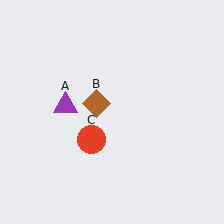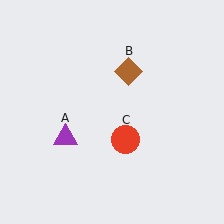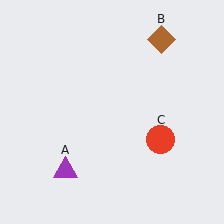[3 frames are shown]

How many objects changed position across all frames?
3 objects changed position: purple triangle (object A), brown diamond (object B), red circle (object C).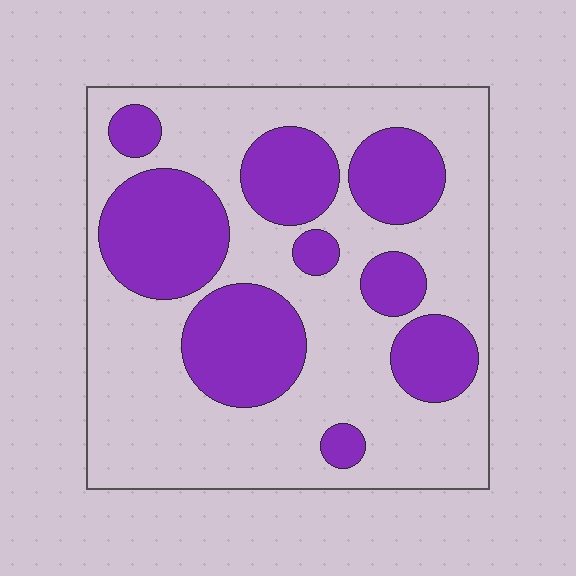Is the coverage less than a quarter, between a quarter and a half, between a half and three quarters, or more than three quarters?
Between a quarter and a half.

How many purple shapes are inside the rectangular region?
9.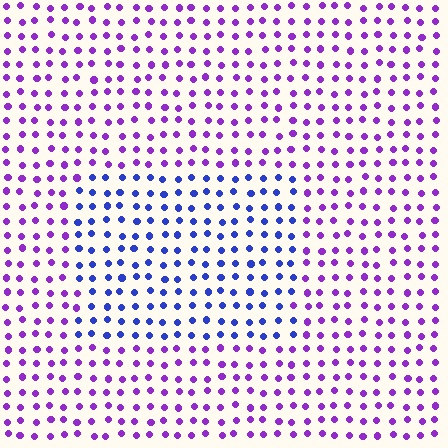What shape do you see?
I see a rectangle.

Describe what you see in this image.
The image is filled with small purple elements in a uniform arrangement. A rectangle-shaped region is visible where the elements are tinted to a slightly different hue, forming a subtle color boundary.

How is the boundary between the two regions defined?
The boundary is defined purely by a slight shift in hue (about 47 degrees). Spacing, size, and orientation are identical on both sides.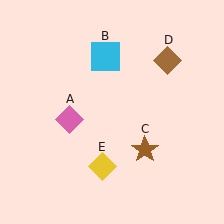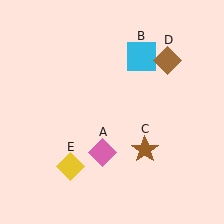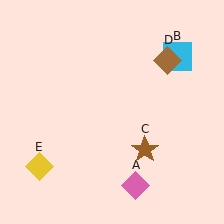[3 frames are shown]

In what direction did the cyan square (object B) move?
The cyan square (object B) moved right.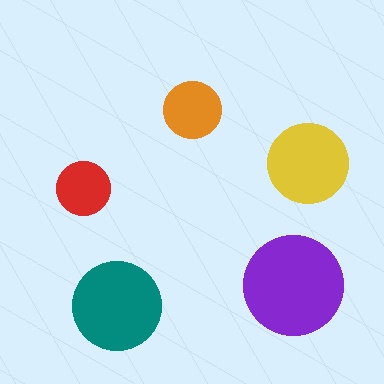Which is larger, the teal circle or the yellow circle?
The teal one.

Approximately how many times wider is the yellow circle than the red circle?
About 1.5 times wider.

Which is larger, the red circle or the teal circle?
The teal one.